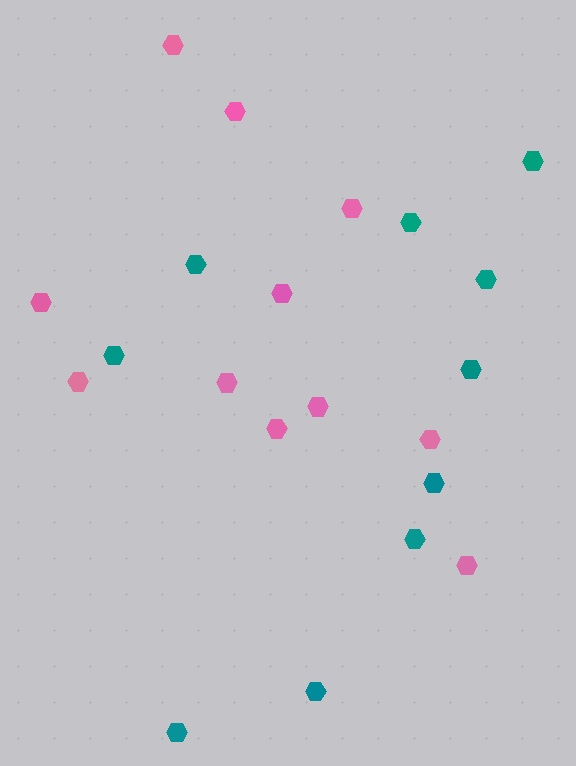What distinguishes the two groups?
There are 2 groups: one group of pink hexagons (11) and one group of teal hexagons (10).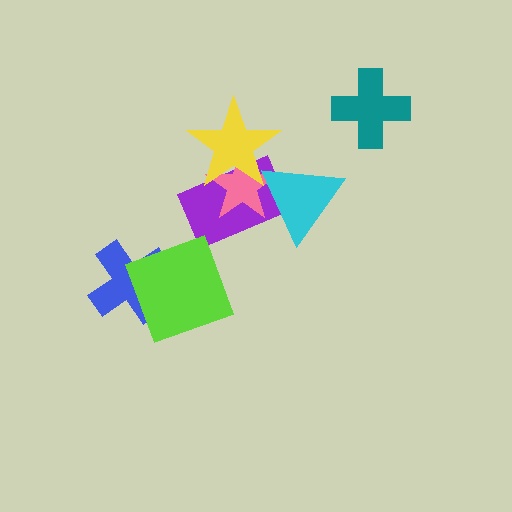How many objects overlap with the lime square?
1 object overlaps with the lime square.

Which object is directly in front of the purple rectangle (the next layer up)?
The pink star is directly in front of the purple rectangle.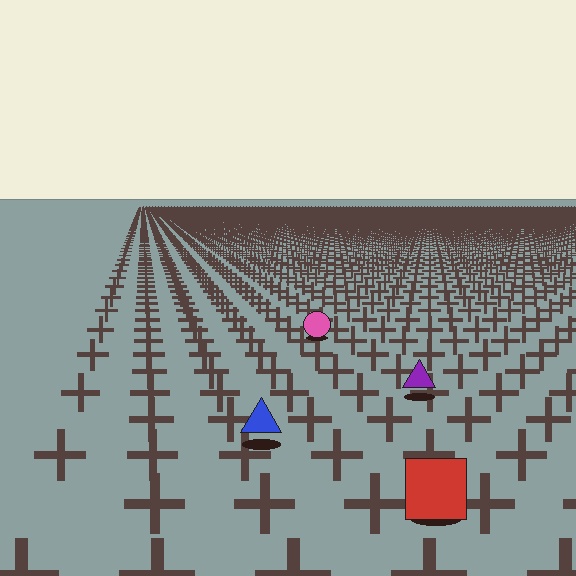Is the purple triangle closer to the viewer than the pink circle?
Yes. The purple triangle is closer — you can tell from the texture gradient: the ground texture is coarser near it.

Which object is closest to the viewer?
The red square is closest. The texture marks near it are larger and more spread out.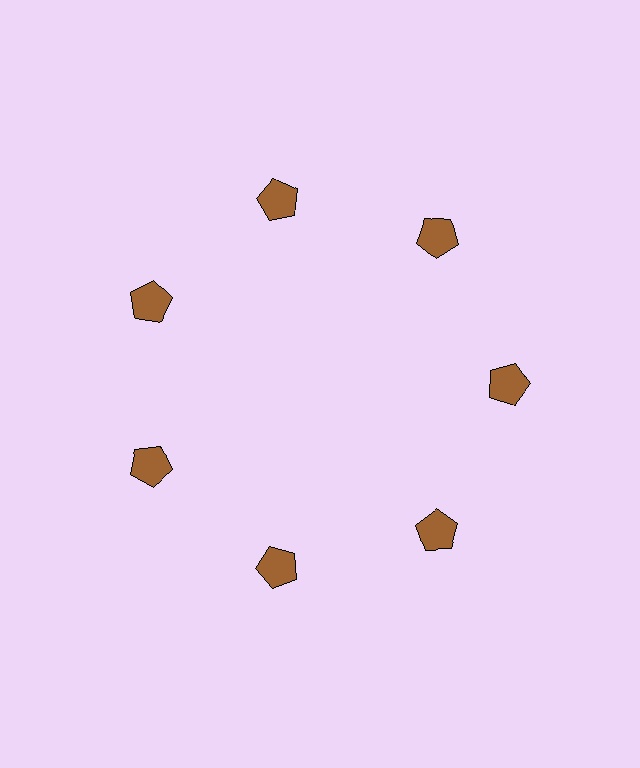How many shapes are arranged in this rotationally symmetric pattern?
There are 7 shapes, arranged in 7 groups of 1.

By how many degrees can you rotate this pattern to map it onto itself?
The pattern maps onto itself every 51 degrees of rotation.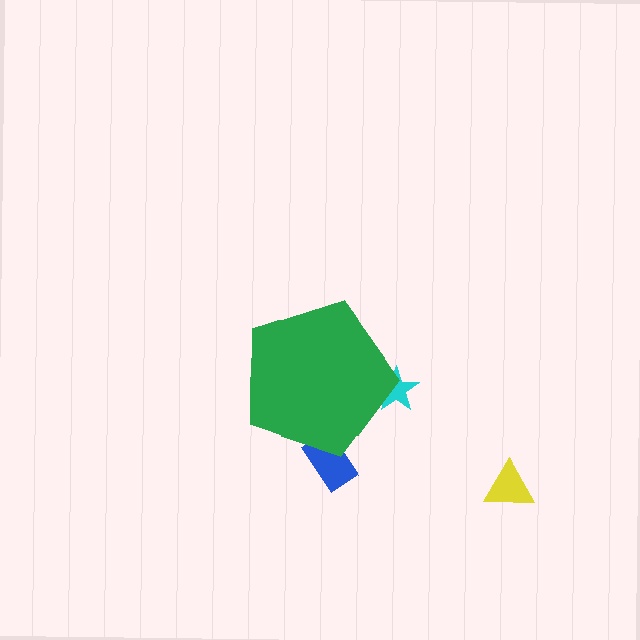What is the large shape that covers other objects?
A green pentagon.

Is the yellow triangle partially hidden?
No, the yellow triangle is fully visible.